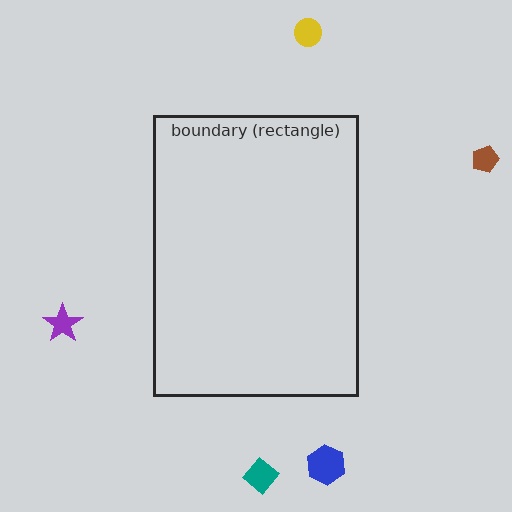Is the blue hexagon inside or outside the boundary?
Outside.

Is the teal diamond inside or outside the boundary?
Outside.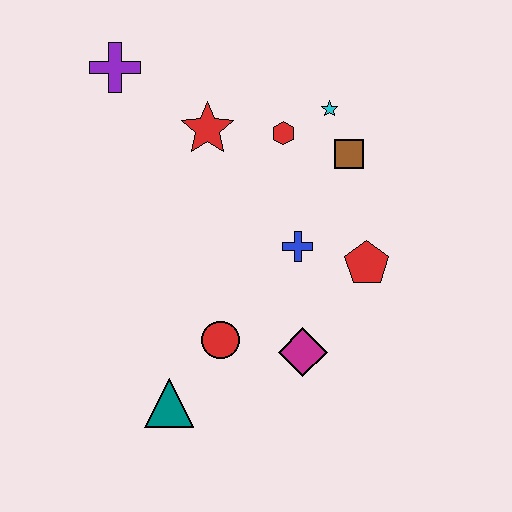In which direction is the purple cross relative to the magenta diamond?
The purple cross is above the magenta diamond.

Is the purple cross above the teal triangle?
Yes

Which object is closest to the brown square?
The cyan star is closest to the brown square.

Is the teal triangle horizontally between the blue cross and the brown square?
No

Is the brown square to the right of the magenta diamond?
Yes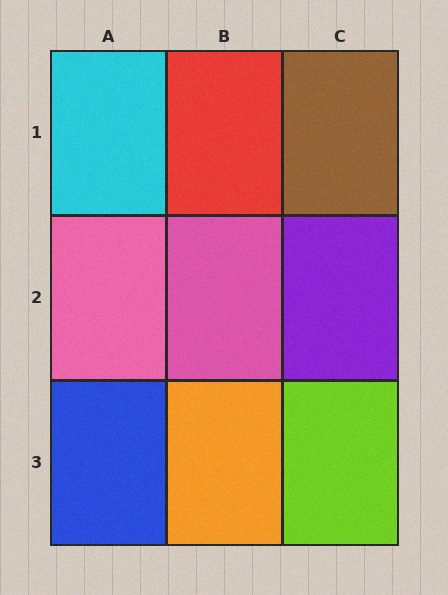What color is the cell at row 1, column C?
Brown.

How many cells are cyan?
1 cell is cyan.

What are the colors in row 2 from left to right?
Pink, pink, purple.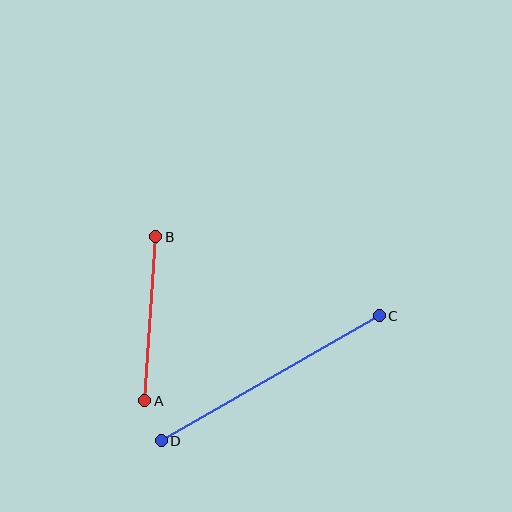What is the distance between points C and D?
The distance is approximately 251 pixels.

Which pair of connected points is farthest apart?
Points C and D are farthest apart.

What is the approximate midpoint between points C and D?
The midpoint is at approximately (270, 378) pixels.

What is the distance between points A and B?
The distance is approximately 164 pixels.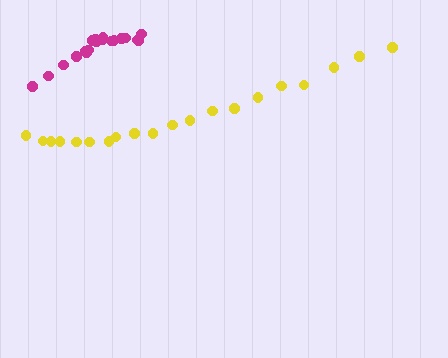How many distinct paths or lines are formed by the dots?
There are 2 distinct paths.